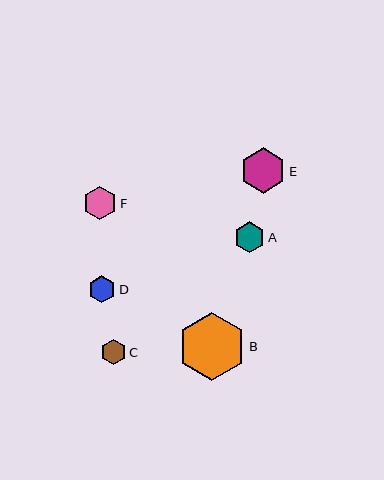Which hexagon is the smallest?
Hexagon C is the smallest with a size of approximately 26 pixels.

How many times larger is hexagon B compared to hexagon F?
Hexagon B is approximately 2.0 times the size of hexagon F.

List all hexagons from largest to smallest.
From largest to smallest: B, E, F, A, D, C.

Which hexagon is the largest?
Hexagon B is the largest with a size of approximately 68 pixels.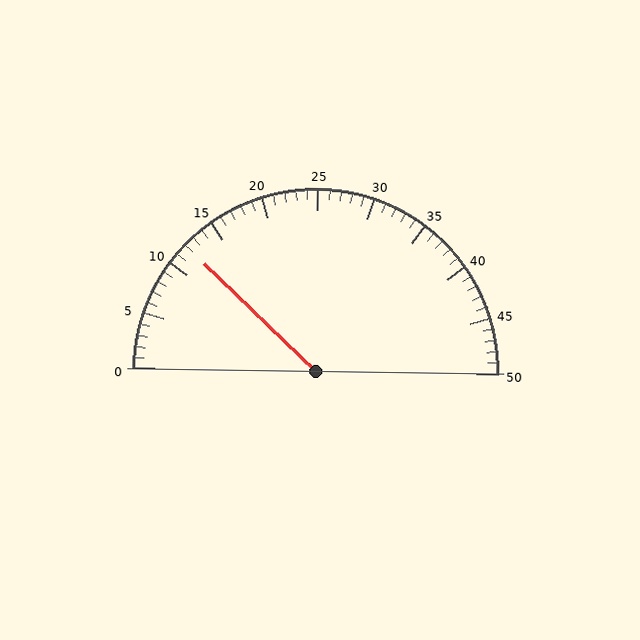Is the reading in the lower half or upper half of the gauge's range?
The reading is in the lower half of the range (0 to 50).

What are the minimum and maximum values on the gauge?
The gauge ranges from 0 to 50.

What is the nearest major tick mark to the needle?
The nearest major tick mark is 10.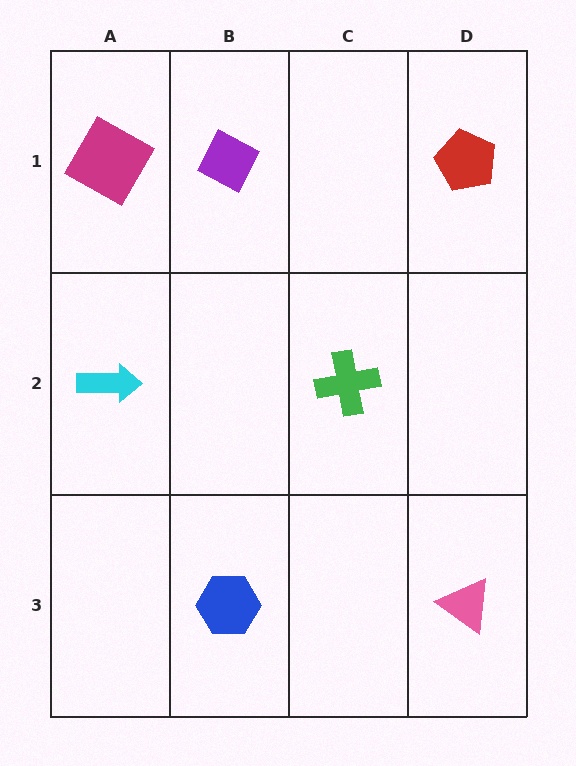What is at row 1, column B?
A purple diamond.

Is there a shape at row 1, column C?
No, that cell is empty.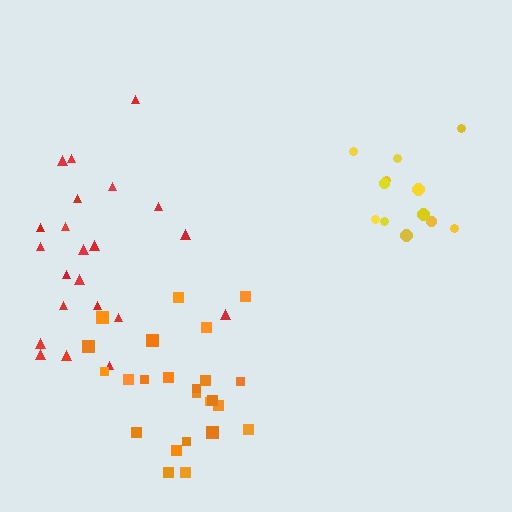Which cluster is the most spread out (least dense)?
Red.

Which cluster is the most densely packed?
Yellow.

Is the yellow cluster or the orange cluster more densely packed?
Yellow.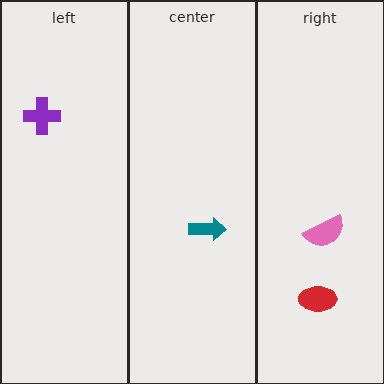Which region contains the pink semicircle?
The right region.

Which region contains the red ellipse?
The right region.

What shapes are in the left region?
The purple cross.